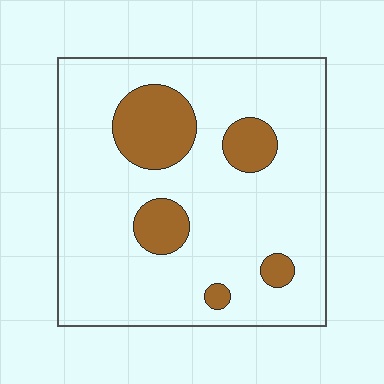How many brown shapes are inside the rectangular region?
5.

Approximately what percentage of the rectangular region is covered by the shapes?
Approximately 15%.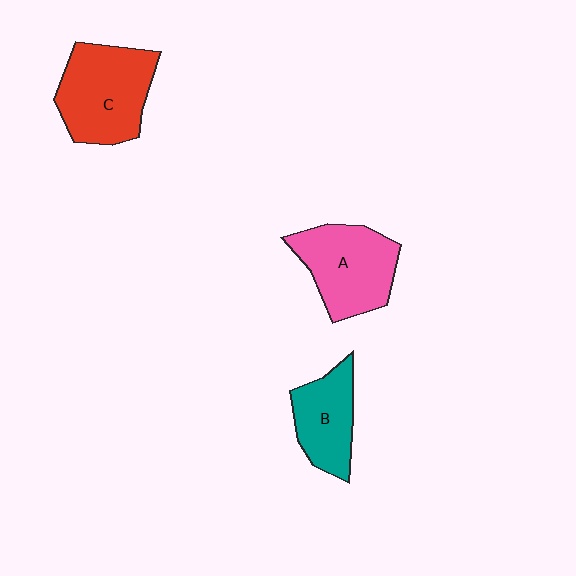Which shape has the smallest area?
Shape B (teal).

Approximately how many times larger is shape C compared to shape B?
Approximately 1.5 times.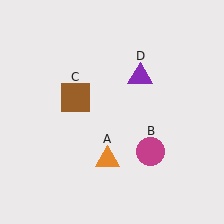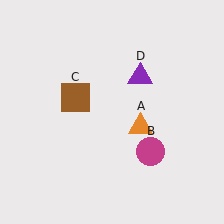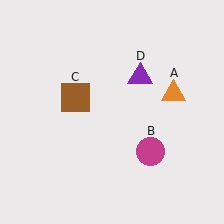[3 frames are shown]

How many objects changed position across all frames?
1 object changed position: orange triangle (object A).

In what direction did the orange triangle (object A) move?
The orange triangle (object A) moved up and to the right.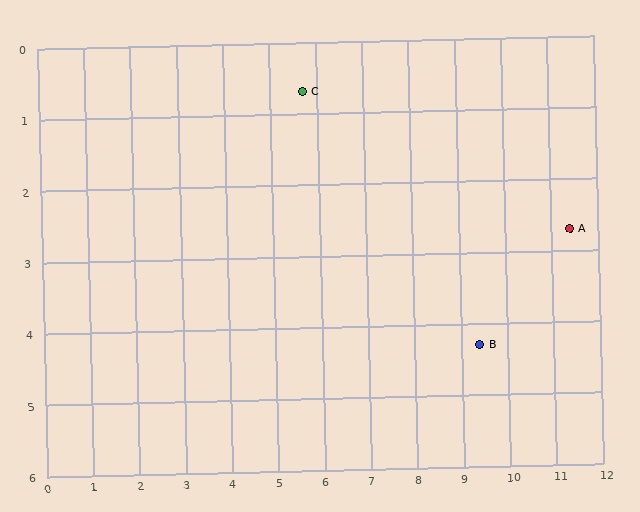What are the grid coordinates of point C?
Point C is at approximately (5.7, 0.7).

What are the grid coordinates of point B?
Point B is at approximately (9.4, 4.3).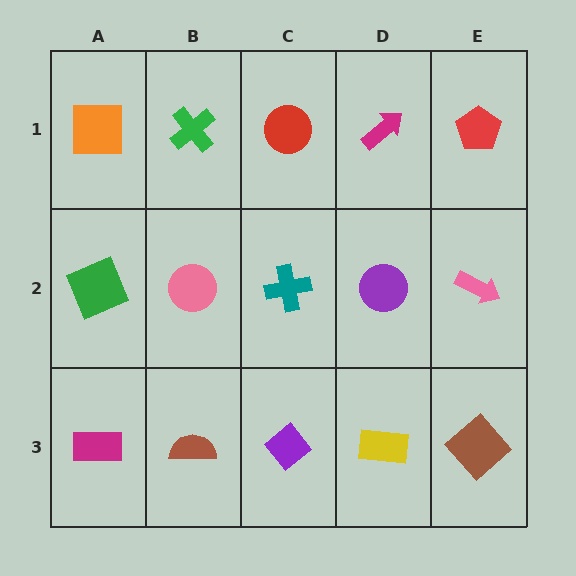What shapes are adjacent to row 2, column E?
A red pentagon (row 1, column E), a brown diamond (row 3, column E), a purple circle (row 2, column D).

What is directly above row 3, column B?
A pink circle.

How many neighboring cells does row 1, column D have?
3.